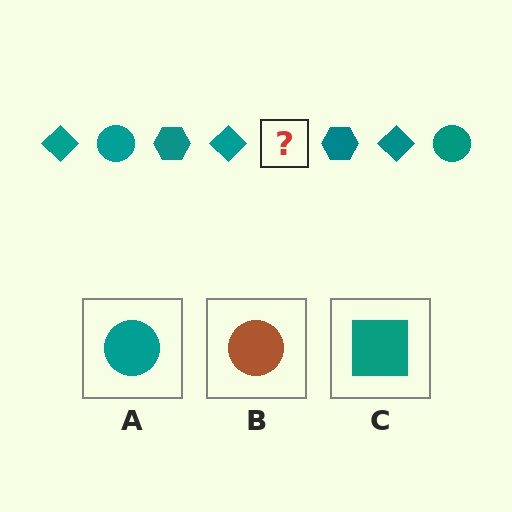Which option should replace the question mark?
Option A.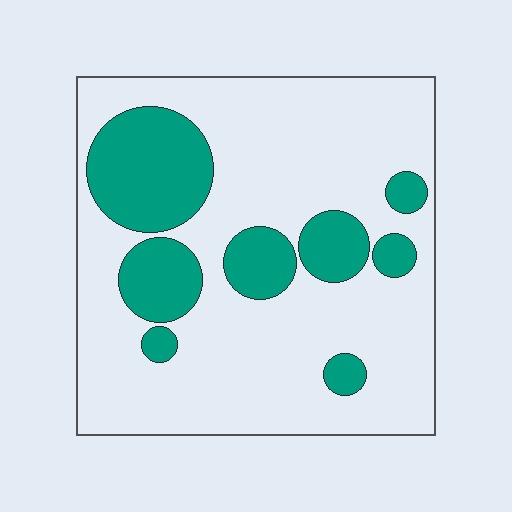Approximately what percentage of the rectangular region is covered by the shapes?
Approximately 25%.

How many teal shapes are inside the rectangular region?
8.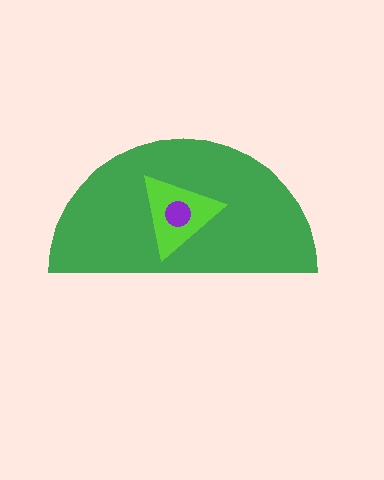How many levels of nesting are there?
3.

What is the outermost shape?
The green semicircle.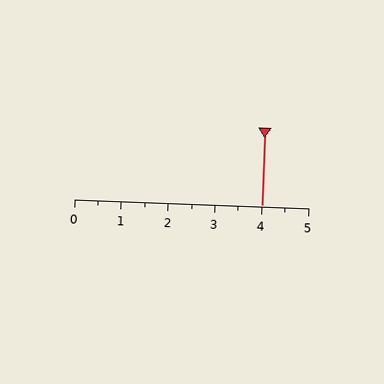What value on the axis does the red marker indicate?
The marker indicates approximately 4.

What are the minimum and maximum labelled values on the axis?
The axis runs from 0 to 5.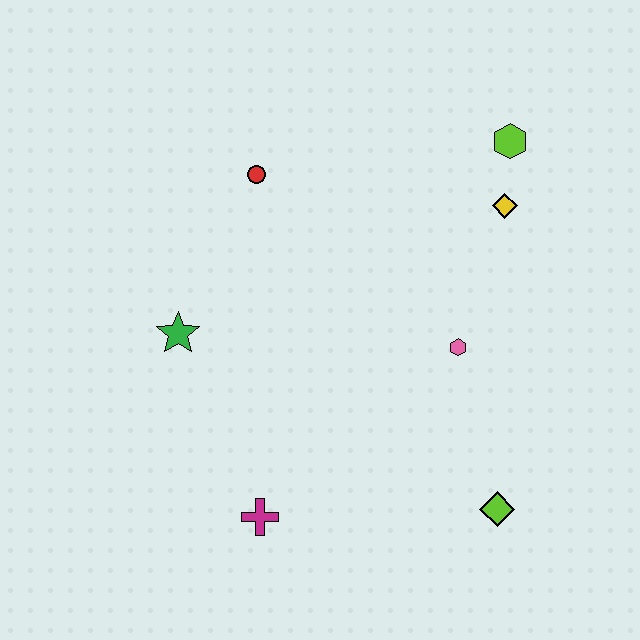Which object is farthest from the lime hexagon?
The magenta cross is farthest from the lime hexagon.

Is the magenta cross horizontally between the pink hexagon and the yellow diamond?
No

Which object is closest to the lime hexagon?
The yellow diamond is closest to the lime hexagon.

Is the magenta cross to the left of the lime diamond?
Yes